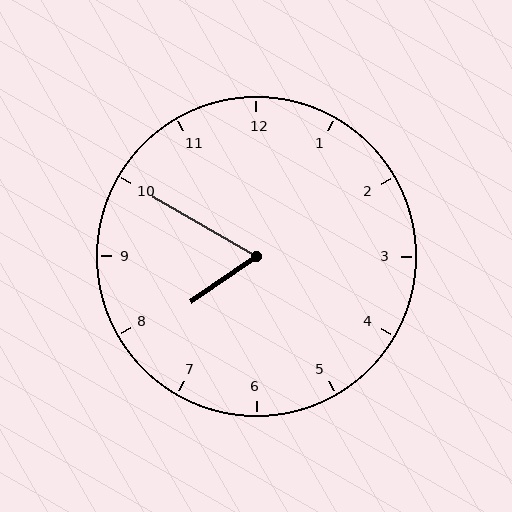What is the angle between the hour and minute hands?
Approximately 65 degrees.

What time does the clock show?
7:50.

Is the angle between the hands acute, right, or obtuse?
It is acute.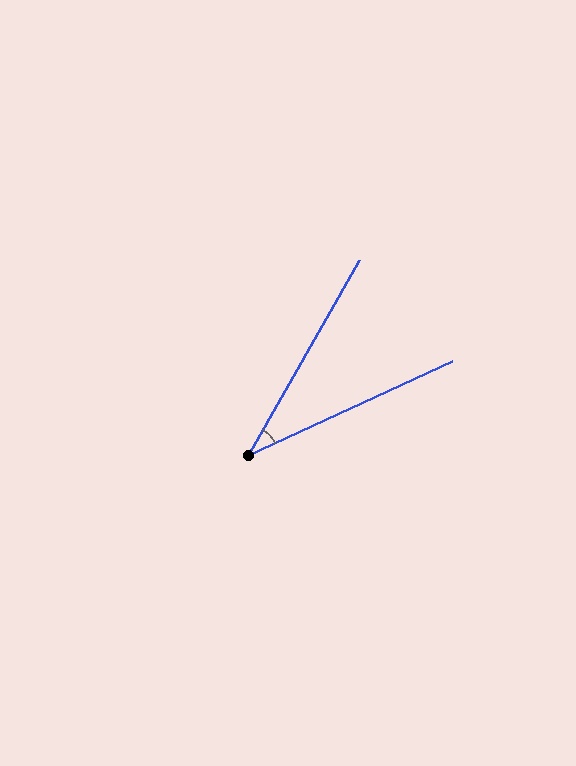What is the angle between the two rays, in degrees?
Approximately 35 degrees.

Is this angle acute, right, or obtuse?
It is acute.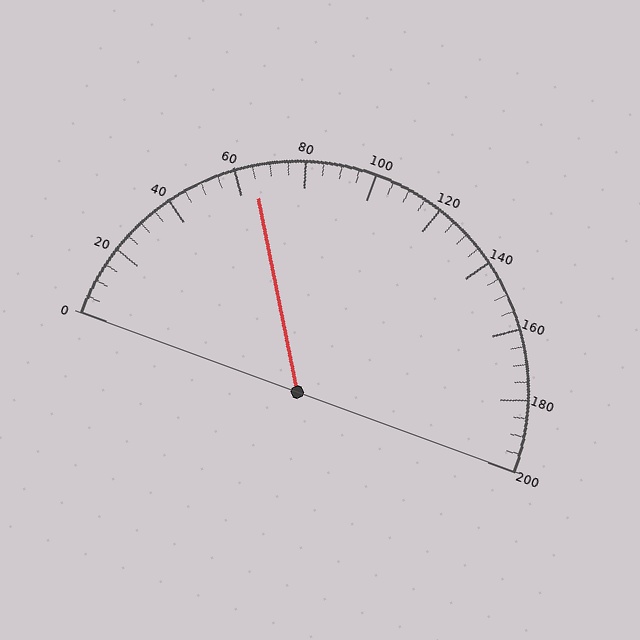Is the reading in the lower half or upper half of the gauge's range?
The reading is in the lower half of the range (0 to 200).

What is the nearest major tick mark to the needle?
The nearest major tick mark is 60.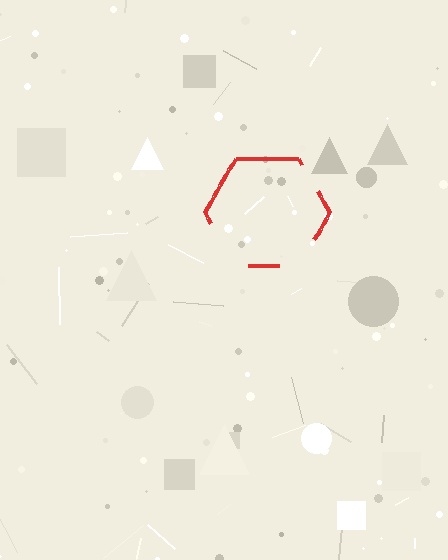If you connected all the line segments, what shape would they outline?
They would outline a hexagon.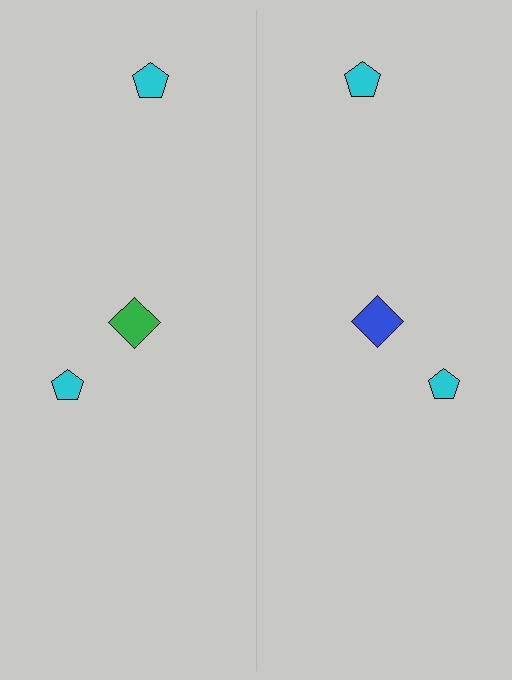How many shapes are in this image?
There are 6 shapes in this image.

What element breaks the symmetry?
The blue diamond on the right side breaks the symmetry — its mirror counterpart is green.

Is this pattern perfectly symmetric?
No, the pattern is not perfectly symmetric. The blue diamond on the right side breaks the symmetry — its mirror counterpart is green.